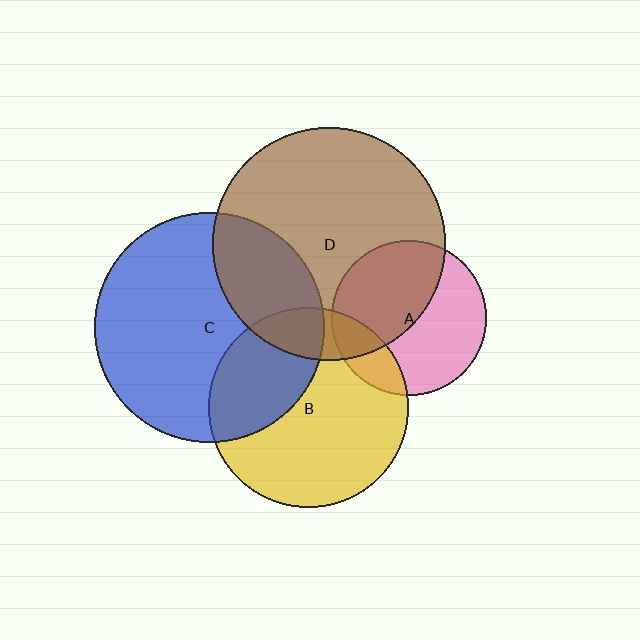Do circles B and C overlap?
Yes.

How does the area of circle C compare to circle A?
Approximately 2.2 times.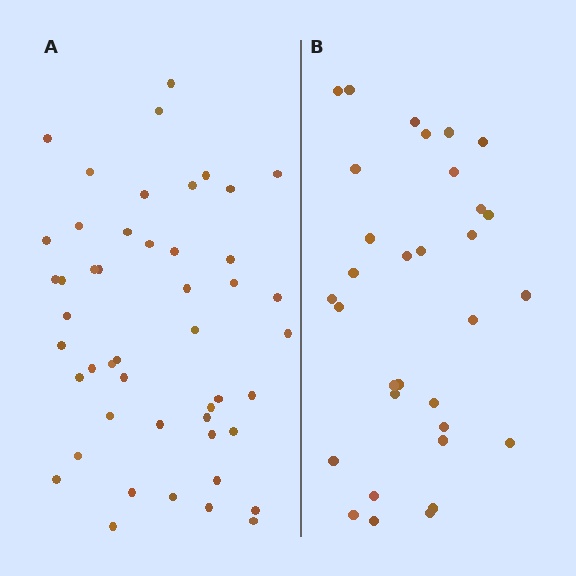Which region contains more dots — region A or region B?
Region A (the left region) has more dots.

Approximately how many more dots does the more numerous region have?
Region A has approximately 15 more dots than region B.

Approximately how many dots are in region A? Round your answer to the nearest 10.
About 50 dots. (The exact count is 48, which rounds to 50.)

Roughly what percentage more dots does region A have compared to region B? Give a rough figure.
About 50% more.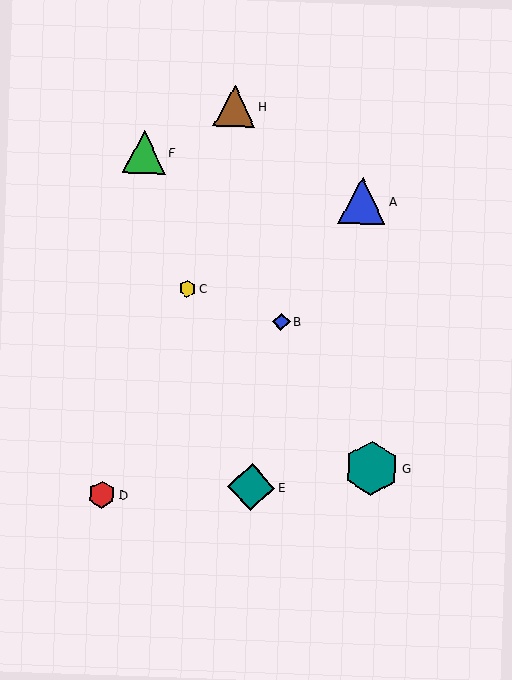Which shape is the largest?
The teal hexagon (labeled G) is the largest.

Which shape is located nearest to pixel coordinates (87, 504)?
The red hexagon (labeled D) at (102, 494) is nearest to that location.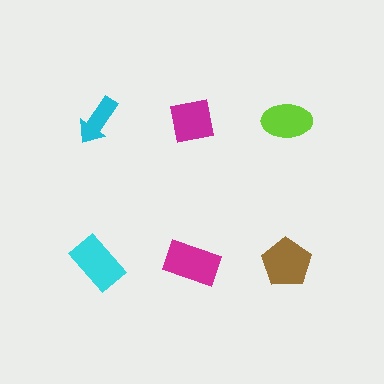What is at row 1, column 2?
A magenta square.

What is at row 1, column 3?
A lime ellipse.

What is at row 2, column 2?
A magenta rectangle.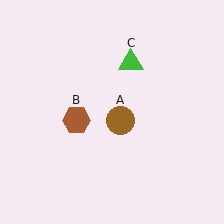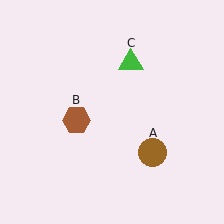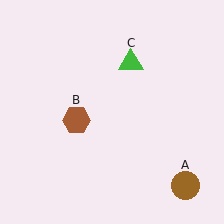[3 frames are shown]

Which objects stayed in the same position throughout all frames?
Brown hexagon (object B) and green triangle (object C) remained stationary.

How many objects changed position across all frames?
1 object changed position: brown circle (object A).